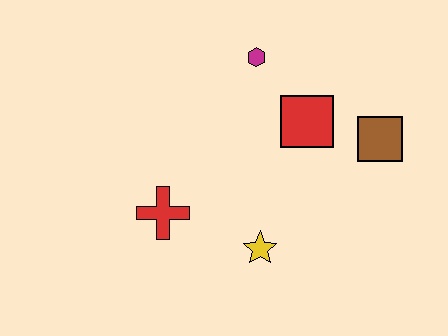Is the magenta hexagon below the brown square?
No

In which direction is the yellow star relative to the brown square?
The yellow star is to the left of the brown square.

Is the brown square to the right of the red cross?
Yes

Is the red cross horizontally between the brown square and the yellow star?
No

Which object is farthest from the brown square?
The red cross is farthest from the brown square.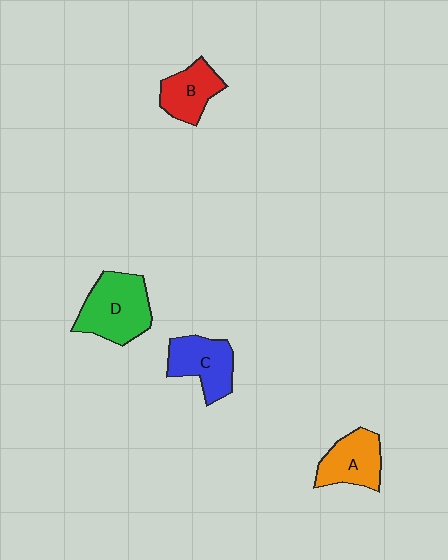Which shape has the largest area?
Shape D (green).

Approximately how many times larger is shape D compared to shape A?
Approximately 1.4 times.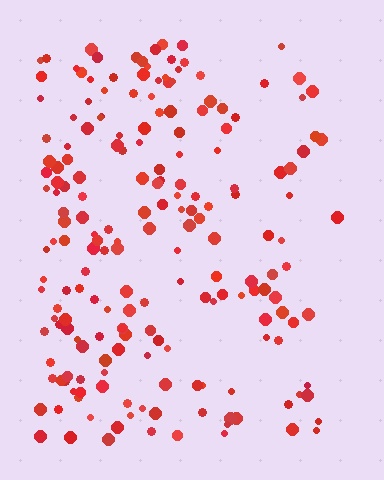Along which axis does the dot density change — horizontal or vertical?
Horizontal.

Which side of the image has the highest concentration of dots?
The left.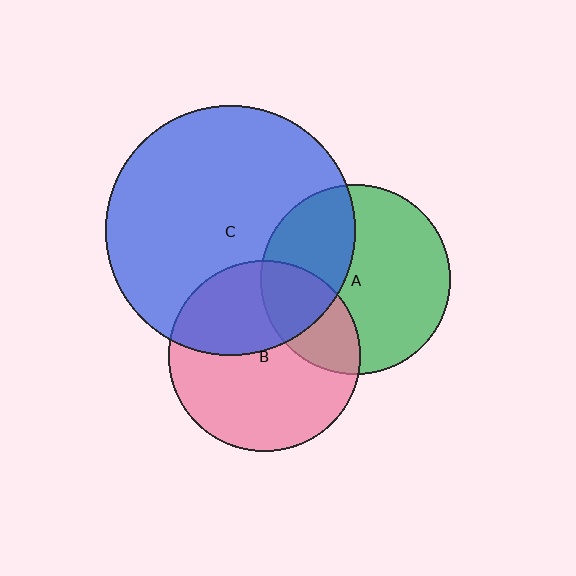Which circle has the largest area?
Circle C (blue).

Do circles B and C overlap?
Yes.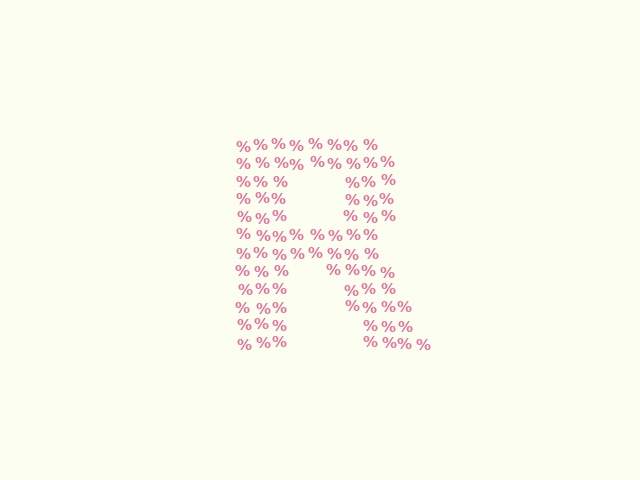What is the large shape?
The large shape is the letter R.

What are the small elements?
The small elements are percent signs.